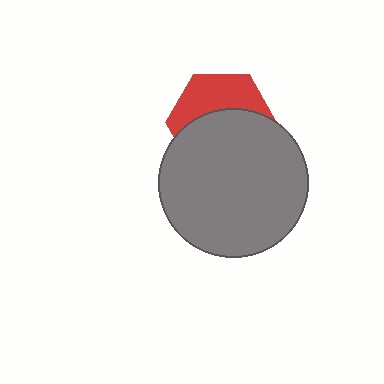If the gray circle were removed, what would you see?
You would see the complete red hexagon.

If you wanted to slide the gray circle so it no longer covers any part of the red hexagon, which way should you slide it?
Slide it down — that is the most direct way to separate the two shapes.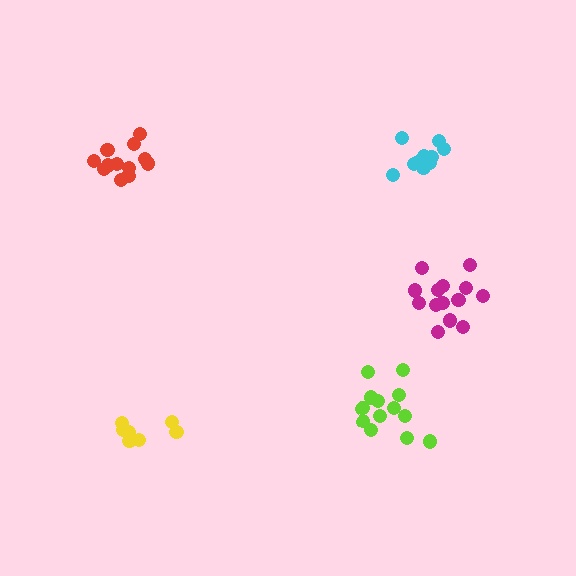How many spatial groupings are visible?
There are 5 spatial groupings.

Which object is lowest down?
The yellow cluster is bottommost.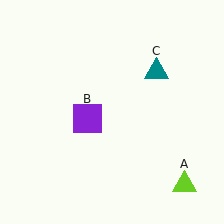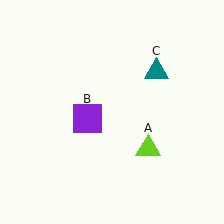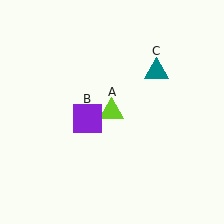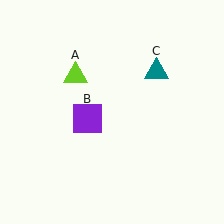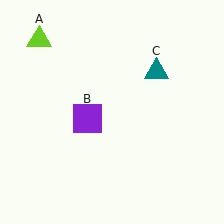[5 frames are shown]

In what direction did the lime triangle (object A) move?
The lime triangle (object A) moved up and to the left.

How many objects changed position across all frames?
1 object changed position: lime triangle (object A).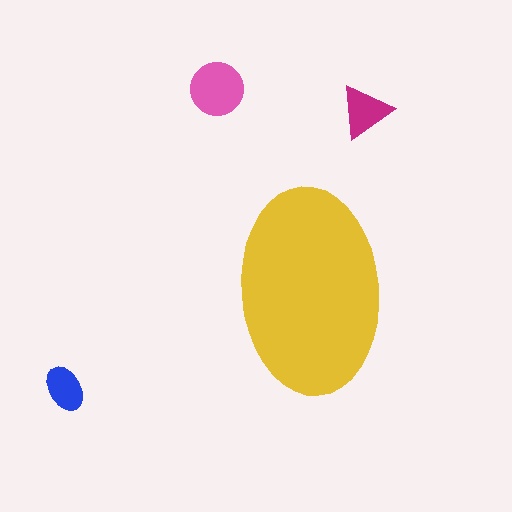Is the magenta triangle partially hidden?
No, the magenta triangle is fully visible.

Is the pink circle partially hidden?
No, the pink circle is fully visible.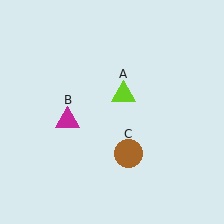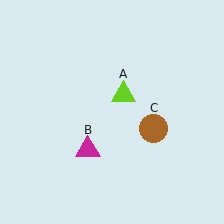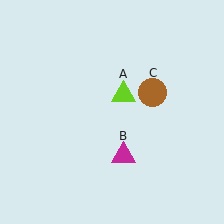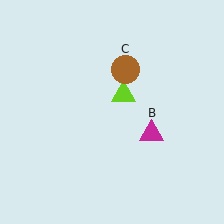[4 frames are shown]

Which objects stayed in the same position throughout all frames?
Lime triangle (object A) remained stationary.